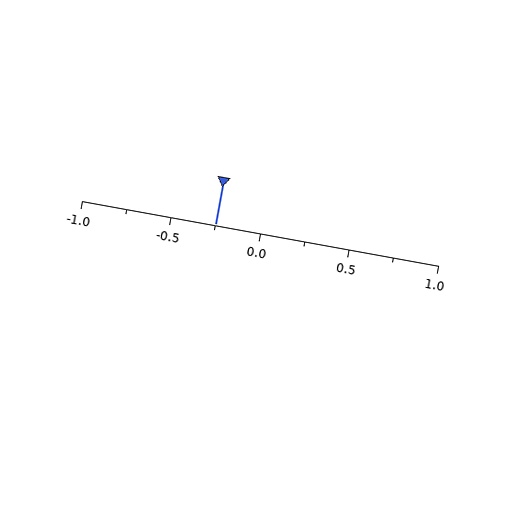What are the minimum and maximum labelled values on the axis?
The axis runs from -1.0 to 1.0.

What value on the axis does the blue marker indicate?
The marker indicates approximately -0.25.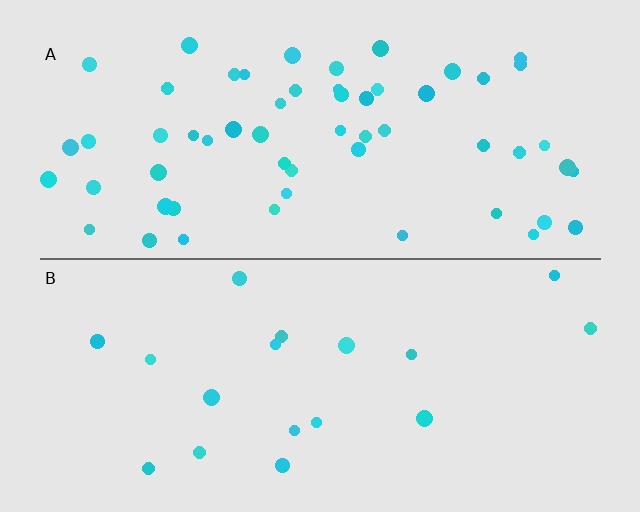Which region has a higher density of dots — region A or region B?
A (the top).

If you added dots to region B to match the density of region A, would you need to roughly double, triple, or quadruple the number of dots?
Approximately triple.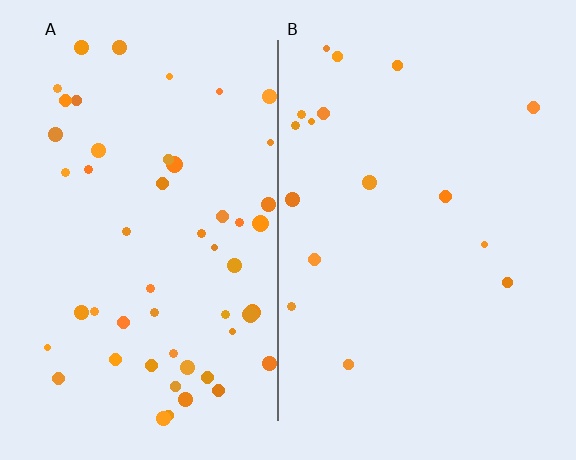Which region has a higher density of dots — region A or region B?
A (the left).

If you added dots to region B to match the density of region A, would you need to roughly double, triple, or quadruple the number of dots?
Approximately triple.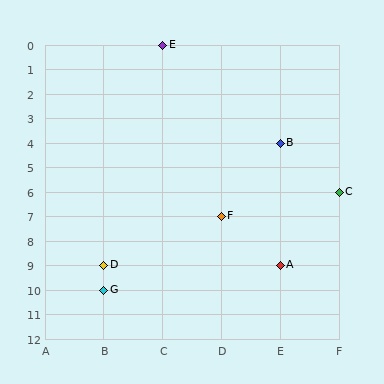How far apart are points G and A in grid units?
Points G and A are 3 columns and 1 row apart (about 3.2 grid units diagonally).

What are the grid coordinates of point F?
Point F is at grid coordinates (D, 7).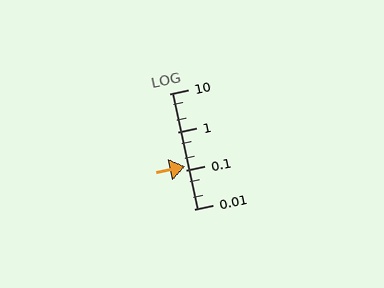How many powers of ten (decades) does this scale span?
The scale spans 3 decades, from 0.01 to 10.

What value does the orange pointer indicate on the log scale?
The pointer indicates approximately 0.13.